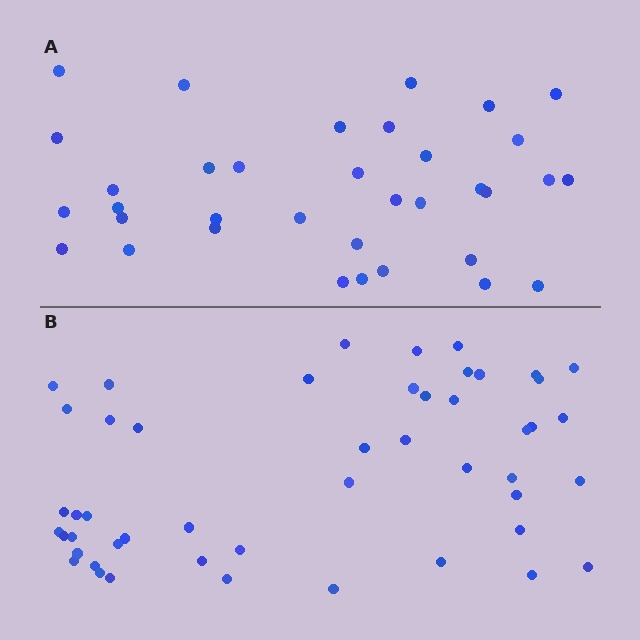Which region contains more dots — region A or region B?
Region B (the bottom region) has more dots.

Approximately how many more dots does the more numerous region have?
Region B has approximately 15 more dots than region A.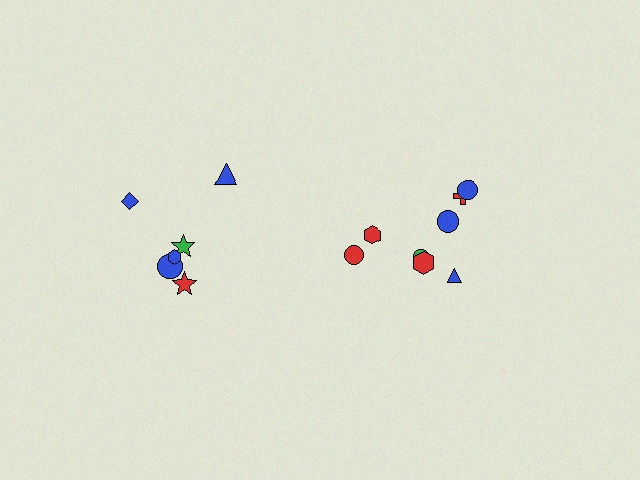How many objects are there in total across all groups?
There are 14 objects.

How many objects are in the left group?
There are 6 objects.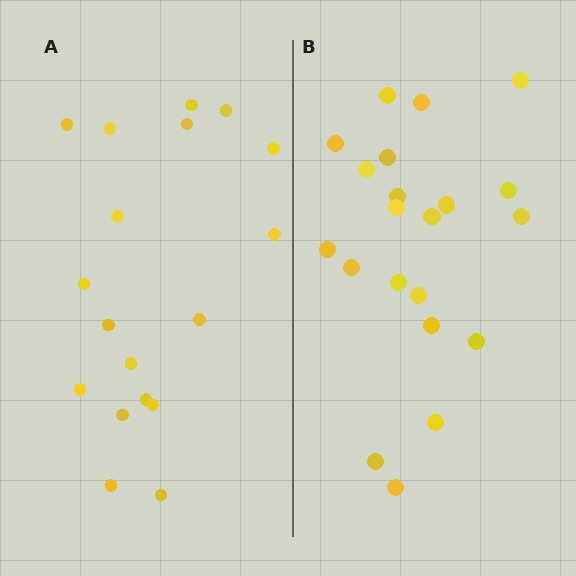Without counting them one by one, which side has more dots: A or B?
Region B (the right region) has more dots.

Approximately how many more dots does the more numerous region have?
Region B has just a few more — roughly 2 or 3 more dots than region A.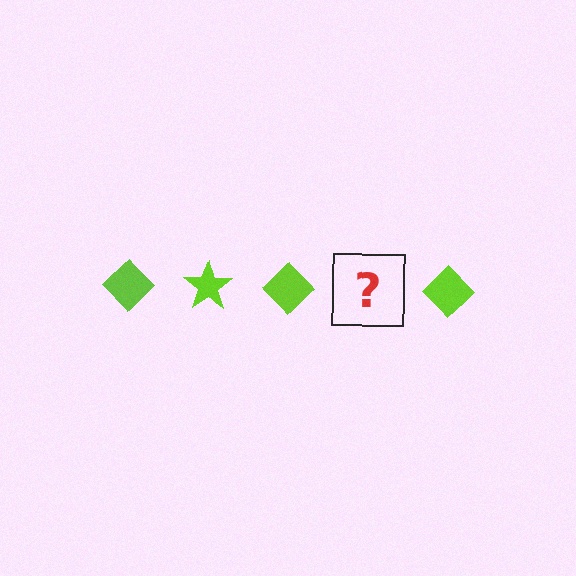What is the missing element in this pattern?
The missing element is a lime star.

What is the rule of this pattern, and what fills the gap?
The rule is that the pattern cycles through diamond, star shapes in lime. The gap should be filled with a lime star.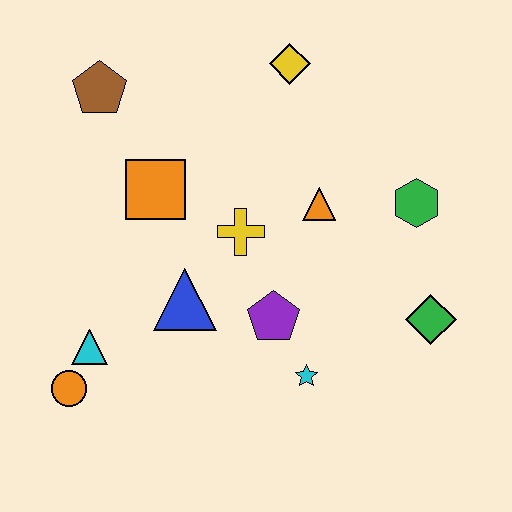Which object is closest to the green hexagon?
The orange triangle is closest to the green hexagon.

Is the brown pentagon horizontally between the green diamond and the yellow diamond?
No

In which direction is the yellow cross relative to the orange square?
The yellow cross is to the right of the orange square.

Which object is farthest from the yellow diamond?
The orange circle is farthest from the yellow diamond.